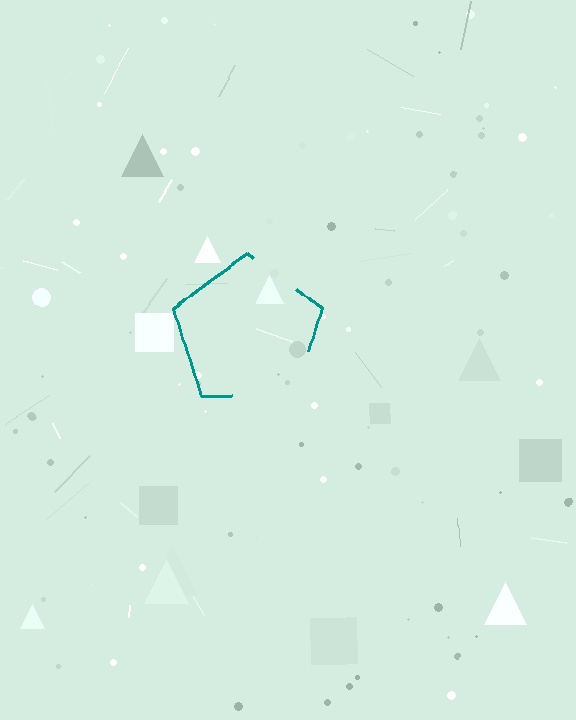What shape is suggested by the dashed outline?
The dashed outline suggests a pentagon.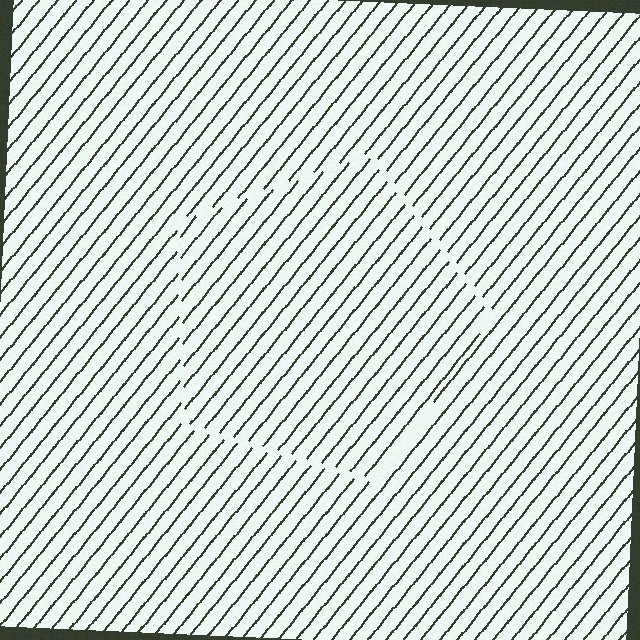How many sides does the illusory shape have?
5 sides — the line-ends trace a pentagon.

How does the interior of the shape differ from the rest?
The interior of the shape contains the same grating, shifted by half a period — the contour is defined by the phase discontinuity where line-ends from the inner and outer gratings abut.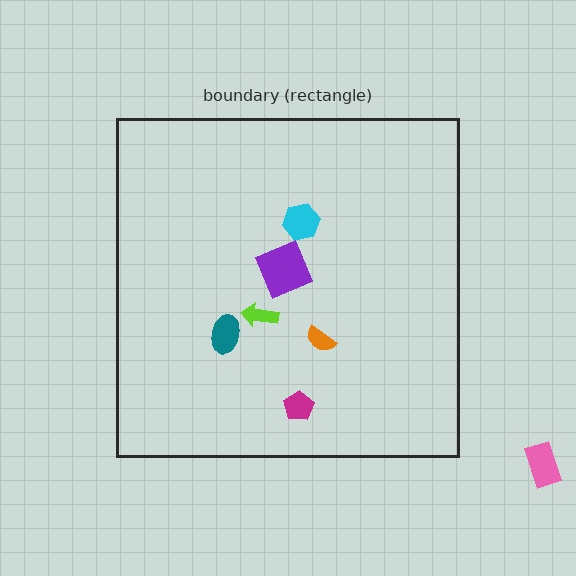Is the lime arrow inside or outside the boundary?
Inside.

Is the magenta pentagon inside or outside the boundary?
Inside.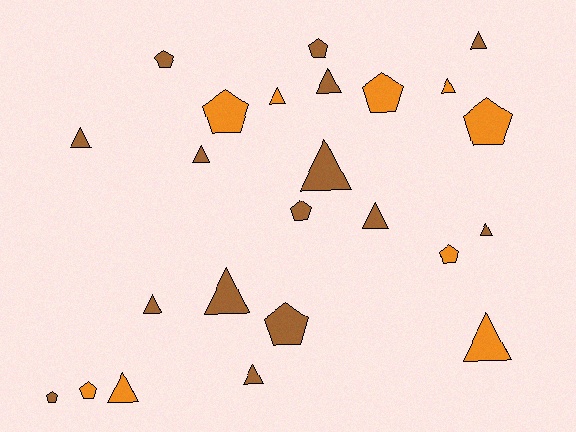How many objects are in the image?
There are 24 objects.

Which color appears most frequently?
Brown, with 15 objects.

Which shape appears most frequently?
Triangle, with 14 objects.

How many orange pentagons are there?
There are 5 orange pentagons.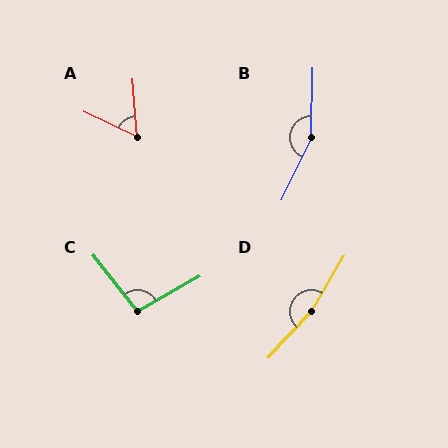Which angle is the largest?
D, at approximately 167 degrees.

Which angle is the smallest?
A, at approximately 60 degrees.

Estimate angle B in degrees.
Approximately 155 degrees.